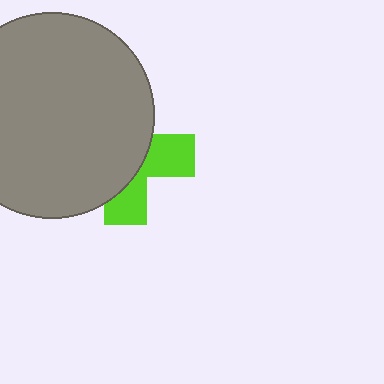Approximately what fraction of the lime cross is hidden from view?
Roughly 63% of the lime cross is hidden behind the gray circle.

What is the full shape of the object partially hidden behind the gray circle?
The partially hidden object is a lime cross.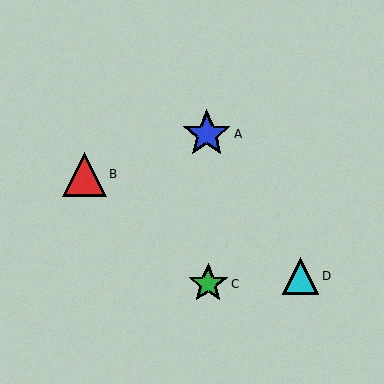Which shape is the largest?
The blue star (labeled A) is the largest.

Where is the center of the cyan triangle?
The center of the cyan triangle is at (301, 276).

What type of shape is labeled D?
Shape D is a cyan triangle.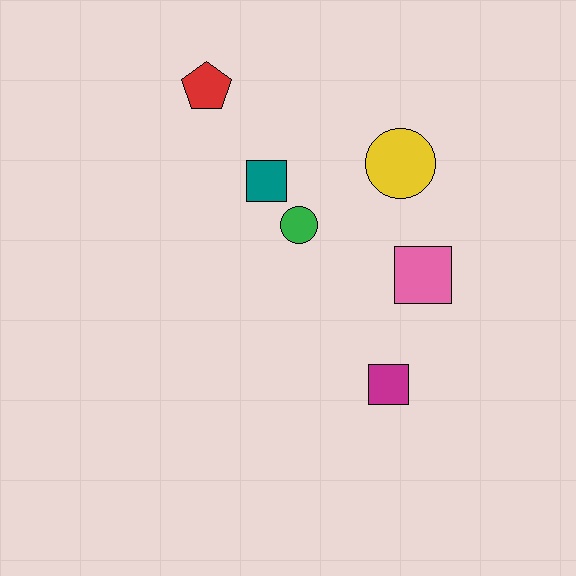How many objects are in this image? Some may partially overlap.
There are 6 objects.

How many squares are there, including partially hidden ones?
There are 3 squares.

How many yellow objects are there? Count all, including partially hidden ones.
There is 1 yellow object.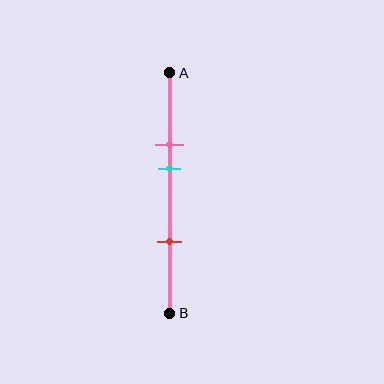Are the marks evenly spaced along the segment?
No, the marks are not evenly spaced.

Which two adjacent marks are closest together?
The pink and cyan marks are the closest adjacent pair.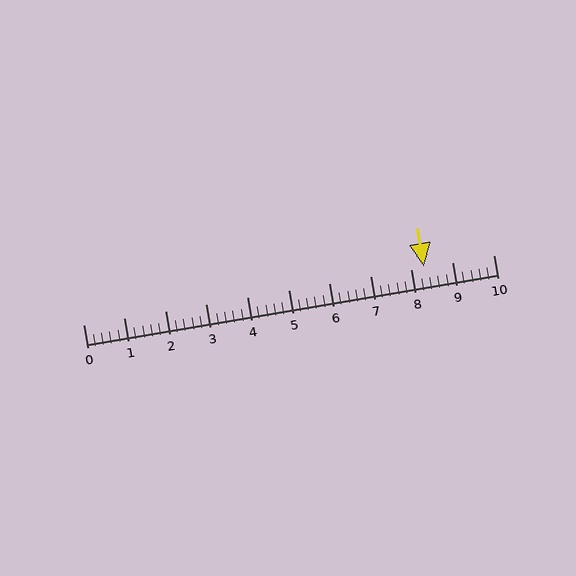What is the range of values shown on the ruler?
The ruler shows values from 0 to 10.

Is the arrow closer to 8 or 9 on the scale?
The arrow is closer to 8.